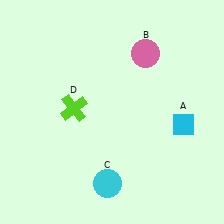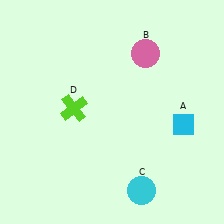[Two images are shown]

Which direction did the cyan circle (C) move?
The cyan circle (C) moved right.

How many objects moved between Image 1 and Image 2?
1 object moved between the two images.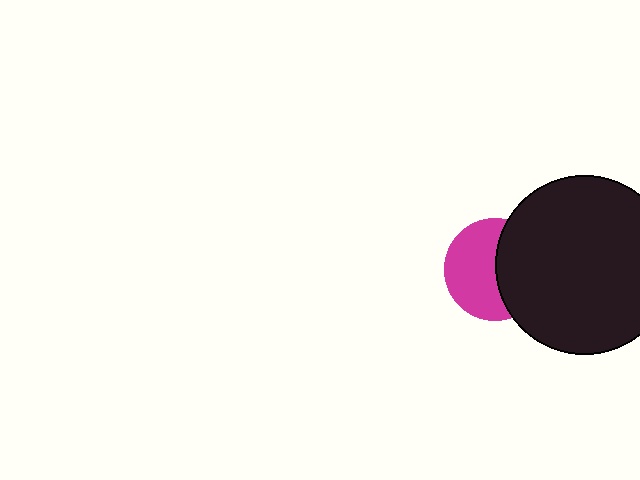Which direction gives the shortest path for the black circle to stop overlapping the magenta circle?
Moving right gives the shortest separation.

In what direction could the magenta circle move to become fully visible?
The magenta circle could move left. That would shift it out from behind the black circle entirely.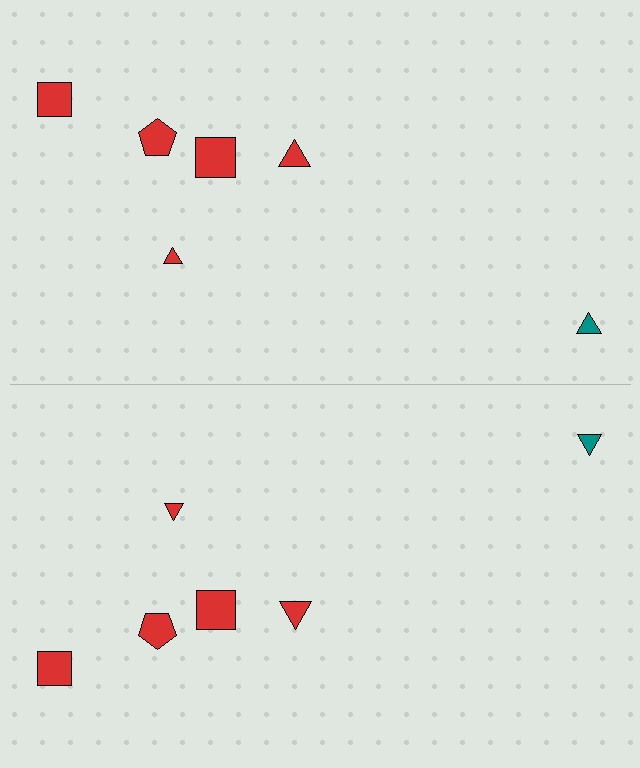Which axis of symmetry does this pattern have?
The pattern has a horizontal axis of symmetry running through the center of the image.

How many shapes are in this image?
There are 12 shapes in this image.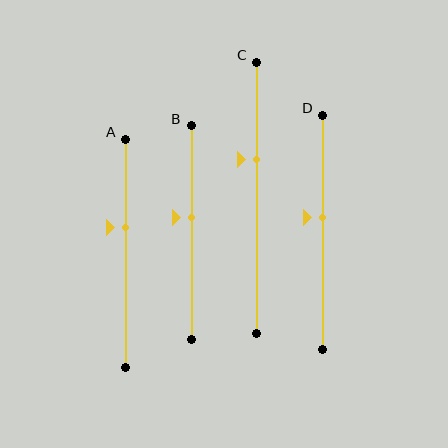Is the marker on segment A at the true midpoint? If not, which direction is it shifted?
No, the marker on segment A is shifted upward by about 11% of the segment length.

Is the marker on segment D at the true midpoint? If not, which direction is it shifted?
No, the marker on segment D is shifted upward by about 7% of the segment length.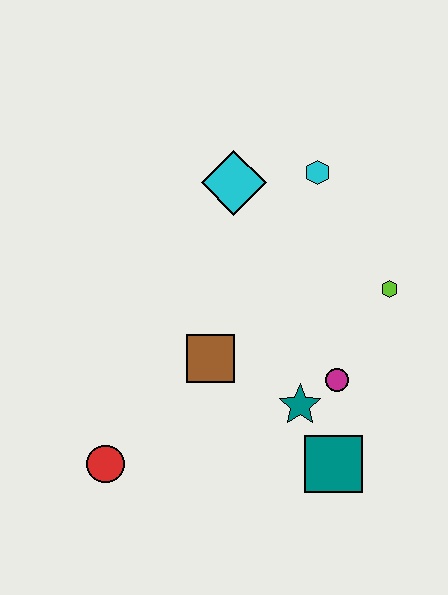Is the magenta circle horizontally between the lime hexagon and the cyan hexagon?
Yes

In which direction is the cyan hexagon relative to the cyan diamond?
The cyan hexagon is to the right of the cyan diamond.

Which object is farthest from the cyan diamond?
The red circle is farthest from the cyan diamond.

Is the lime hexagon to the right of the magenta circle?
Yes